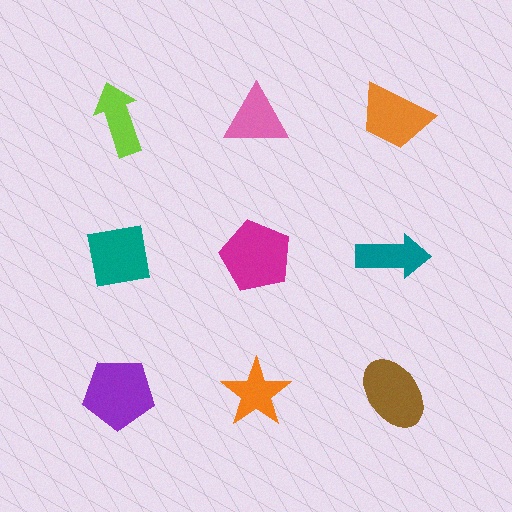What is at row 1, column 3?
An orange trapezoid.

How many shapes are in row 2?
3 shapes.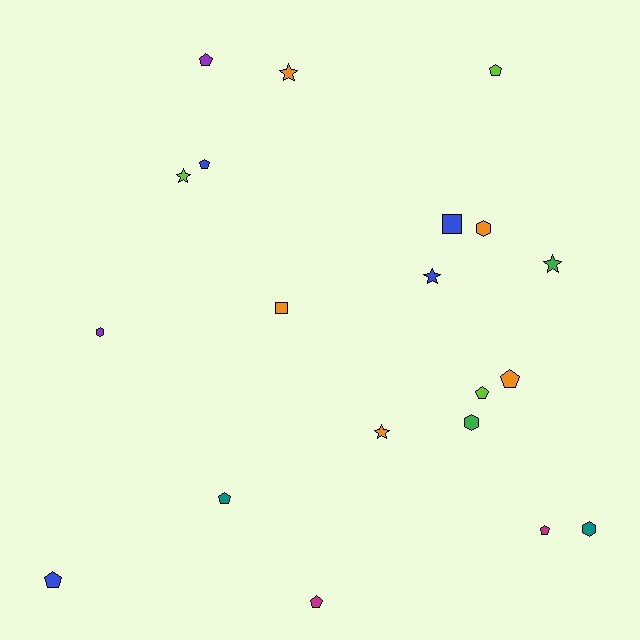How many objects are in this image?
There are 20 objects.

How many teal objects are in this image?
There are 2 teal objects.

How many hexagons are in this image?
There are 4 hexagons.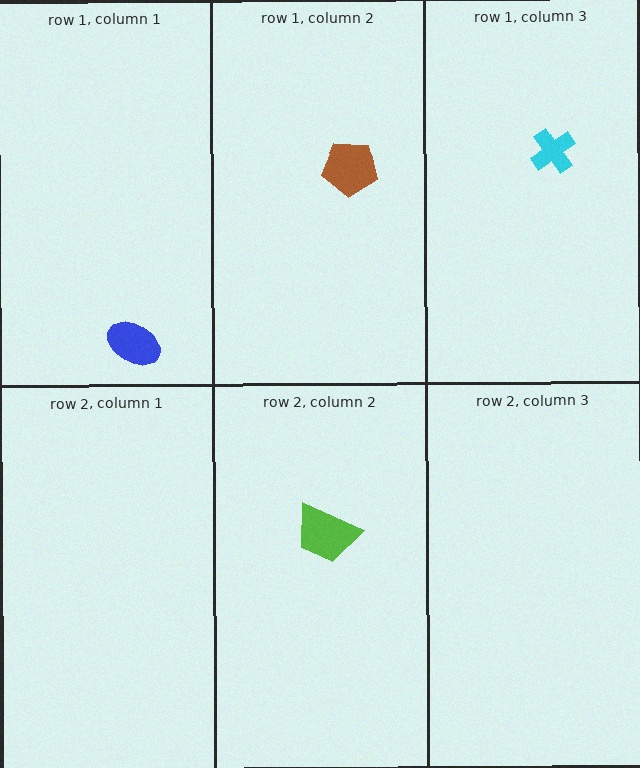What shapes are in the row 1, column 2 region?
The brown pentagon.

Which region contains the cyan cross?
The row 1, column 3 region.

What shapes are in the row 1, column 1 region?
The blue ellipse.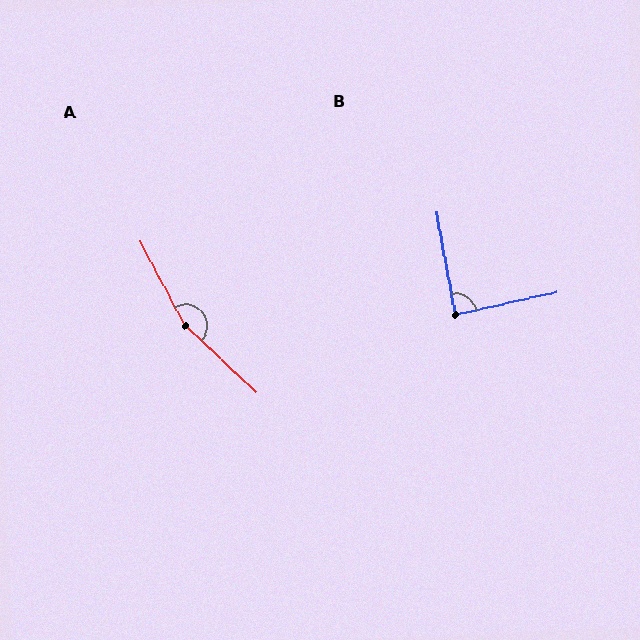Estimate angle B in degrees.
Approximately 88 degrees.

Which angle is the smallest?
B, at approximately 88 degrees.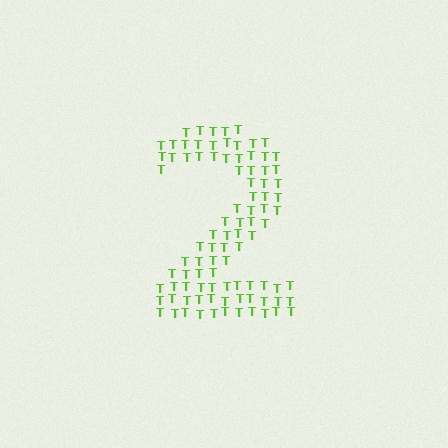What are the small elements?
The small elements are letter T's.